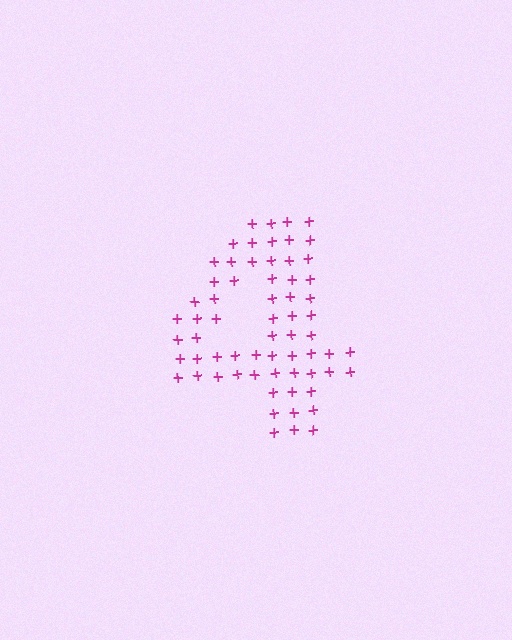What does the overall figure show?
The overall figure shows the digit 4.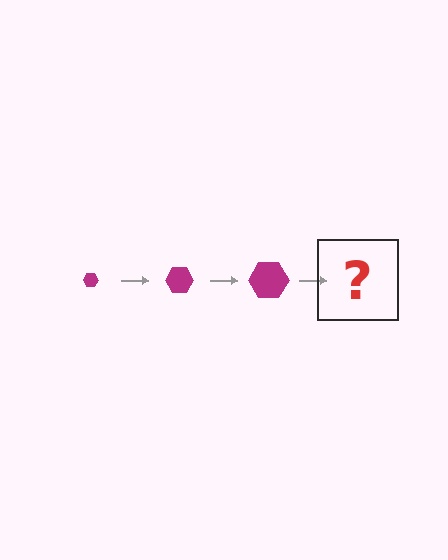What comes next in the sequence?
The next element should be a magenta hexagon, larger than the previous one.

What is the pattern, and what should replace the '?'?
The pattern is that the hexagon gets progressively larger each step. The '?' should be a magenta hexagon, larger than the previous one.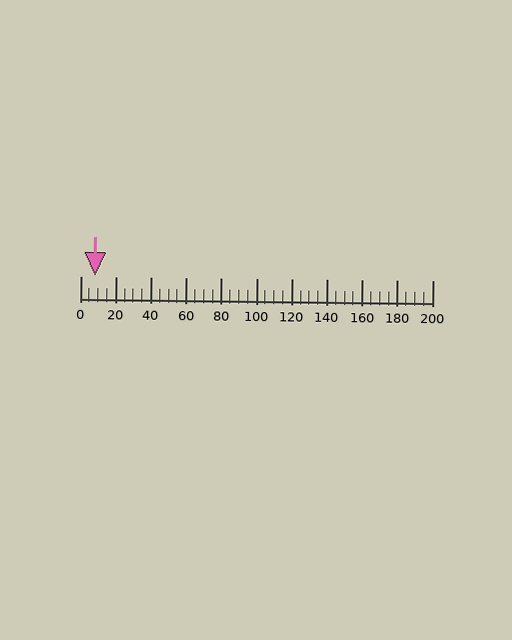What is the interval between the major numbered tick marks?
The major tick marks are spaced 20 units apart.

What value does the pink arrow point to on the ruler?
The pink arrow points to approximately 8.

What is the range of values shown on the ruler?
The ruler shows values from 0 to 200.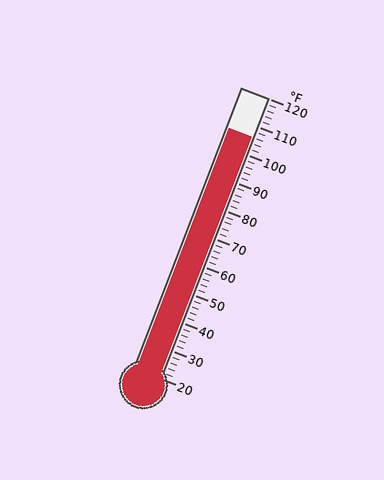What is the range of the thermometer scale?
The thermometer scale ranges from 20°F to 120°F.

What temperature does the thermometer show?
The thermometer shows approximately 106°F.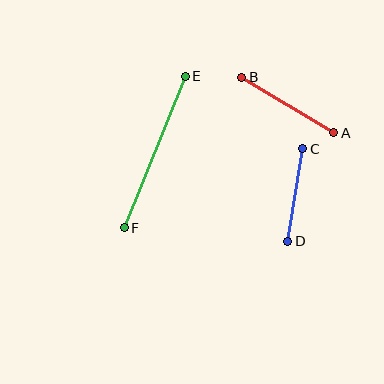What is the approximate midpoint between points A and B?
The midpoint is at approximately (288, 105) pixels.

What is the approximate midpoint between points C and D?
The midpoint is at approximately (295, 195) pixels.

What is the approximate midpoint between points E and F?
The midpoint is at approximately (155, 152) pixels.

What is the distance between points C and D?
The distance is approximately 94 pixels.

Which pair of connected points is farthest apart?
Points E and F are farthest apart.